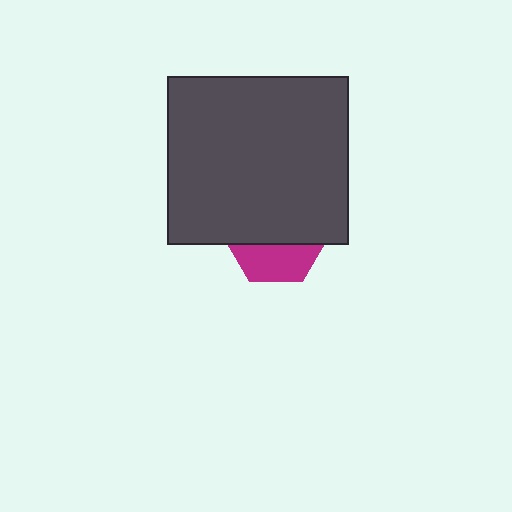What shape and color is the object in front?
The object in front is a dark gray rectangle.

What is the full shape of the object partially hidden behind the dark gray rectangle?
The partially hidden object is a magenta hexagon.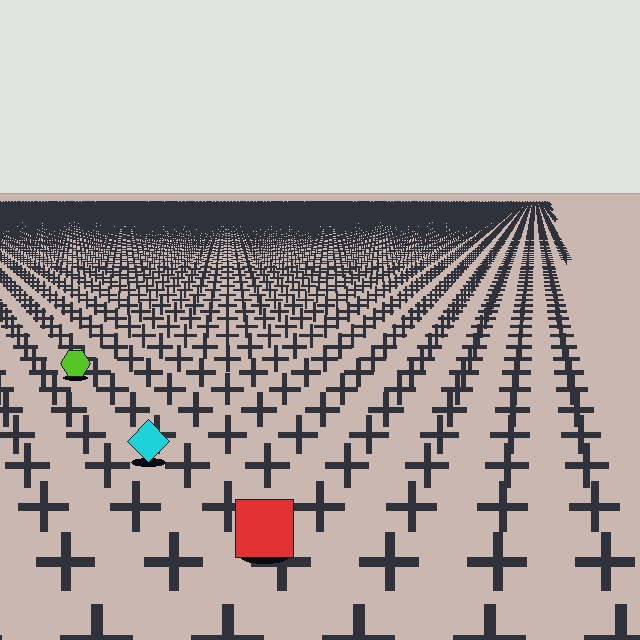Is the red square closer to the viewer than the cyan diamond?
Yes. The red square is closer — you can tell from the texture gradient: the ground texture is coarser near it.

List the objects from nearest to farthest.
From nearest to farthest: the red square, the cyan diamond, the lime hexagon.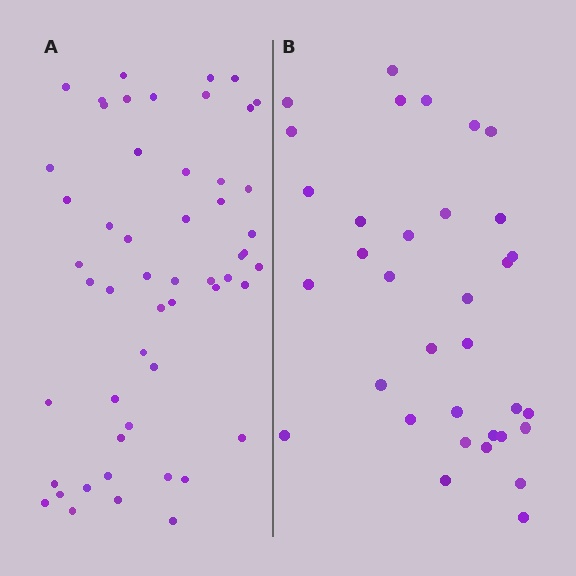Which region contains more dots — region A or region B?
Region A (the left region) has more dots.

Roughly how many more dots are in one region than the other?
Region A has approximately 20 more dots than region B.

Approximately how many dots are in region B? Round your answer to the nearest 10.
About 30 dots. (The exact count is 34, which rounds to 30.)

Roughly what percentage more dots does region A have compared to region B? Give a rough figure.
About 55% more.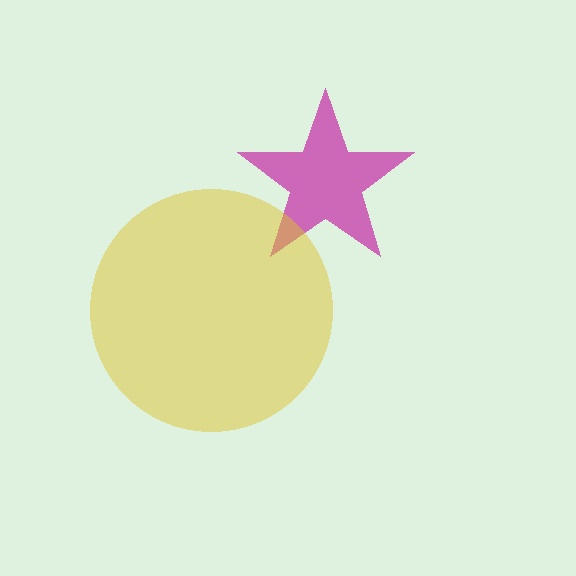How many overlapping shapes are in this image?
There are 2 overlapping shapes in the image.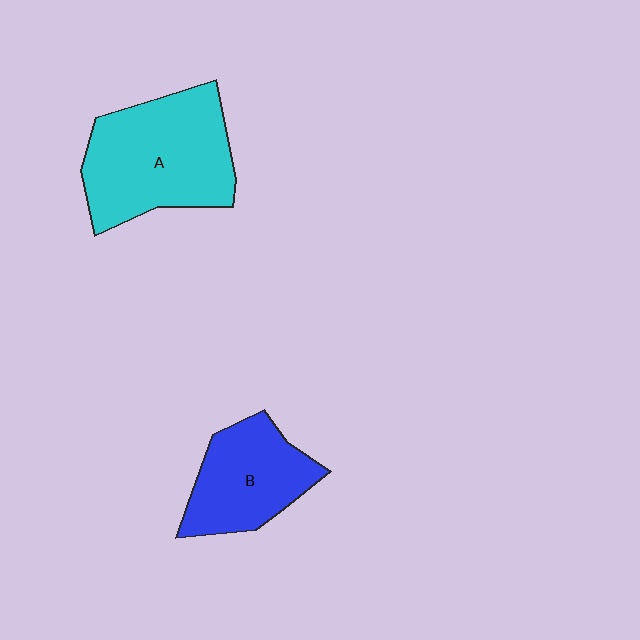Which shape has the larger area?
Shape A (cyan).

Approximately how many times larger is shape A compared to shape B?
Approximately 1.5 times.